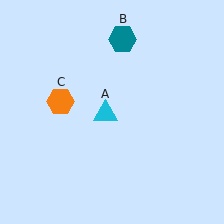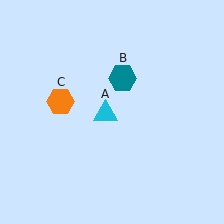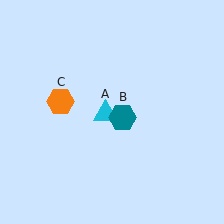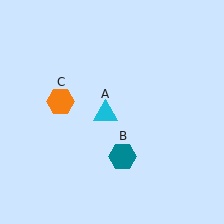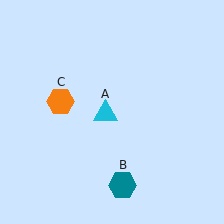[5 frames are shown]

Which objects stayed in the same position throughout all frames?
Cyan triangle (object A) and orange hexagon (object C) remained stationary.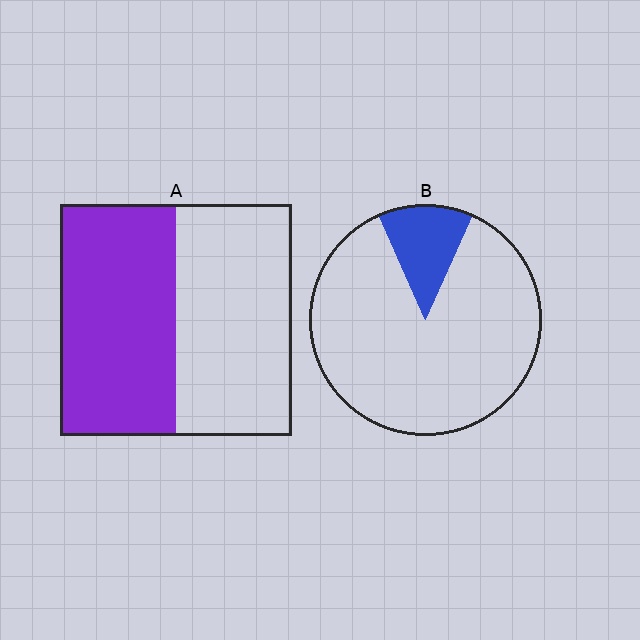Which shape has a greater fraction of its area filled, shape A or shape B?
Shape A.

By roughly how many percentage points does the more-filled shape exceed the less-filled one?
By roughly 35 percentage points (A over B).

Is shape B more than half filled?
No.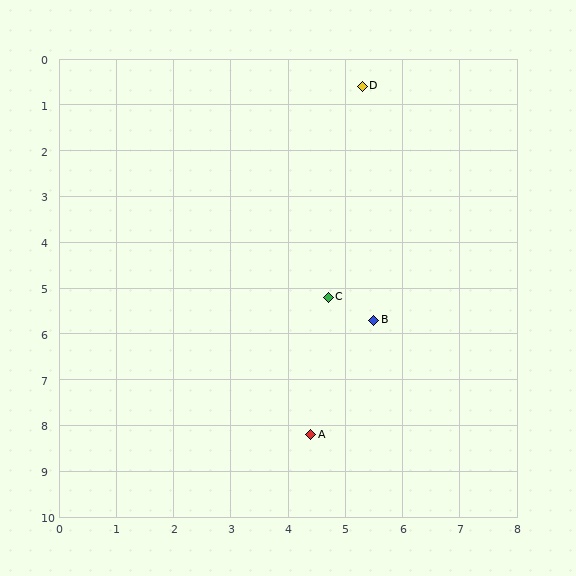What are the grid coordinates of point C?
Point C is at approximately (4.7, 5.2).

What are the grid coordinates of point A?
Point A is at approximately (4.4, 8.2).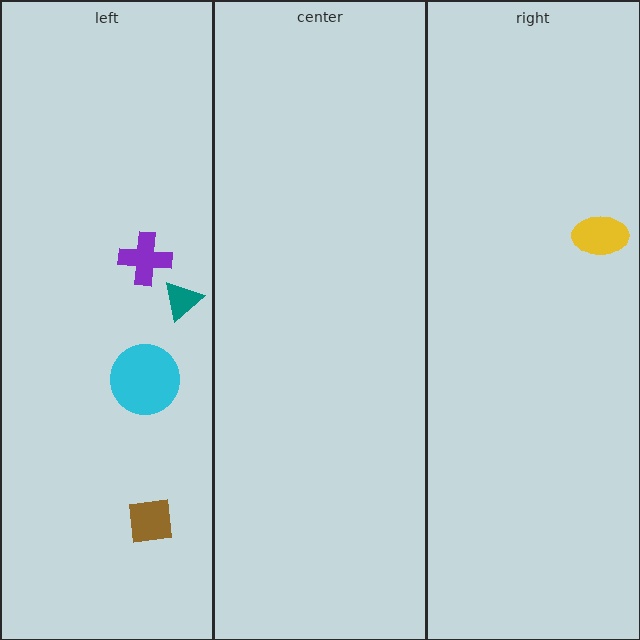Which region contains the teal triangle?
The left region.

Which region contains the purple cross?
The left region.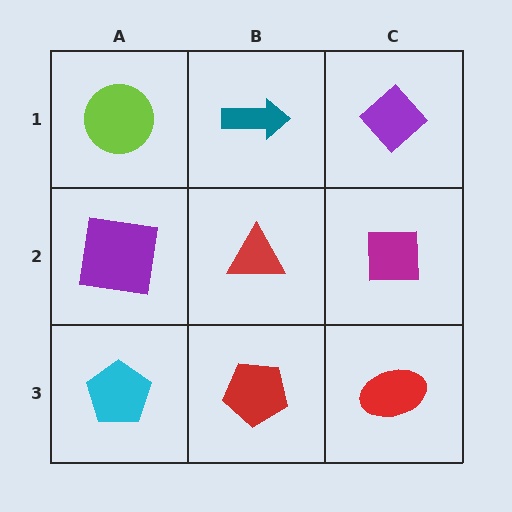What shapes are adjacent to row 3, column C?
A magenta square (row 2, column C), a red pentagon (row 3, column B).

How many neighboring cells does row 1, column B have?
3.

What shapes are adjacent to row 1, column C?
A magenta square (row 2, column C), a teal arrow (row 1, column B).